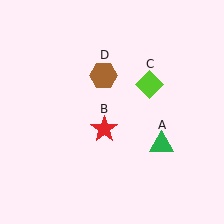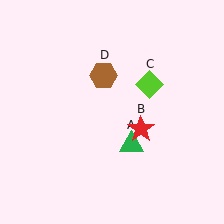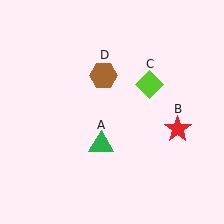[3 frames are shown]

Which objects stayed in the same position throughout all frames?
Lime diamond (object C) and brown hexagon (object D) remained stationary.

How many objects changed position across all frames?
2 objects changed position: green triangle (object A), red star (object B).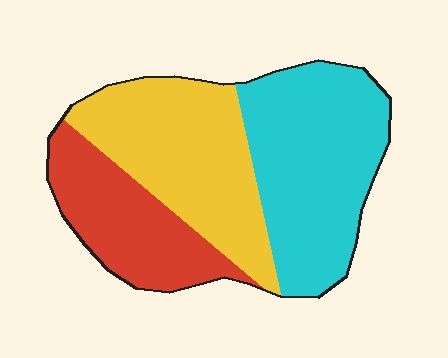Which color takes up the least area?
Red, at roughly 25%.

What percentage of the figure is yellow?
Yellow covers about 35% of the figure.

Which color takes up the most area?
Cyan, at roughly 40%.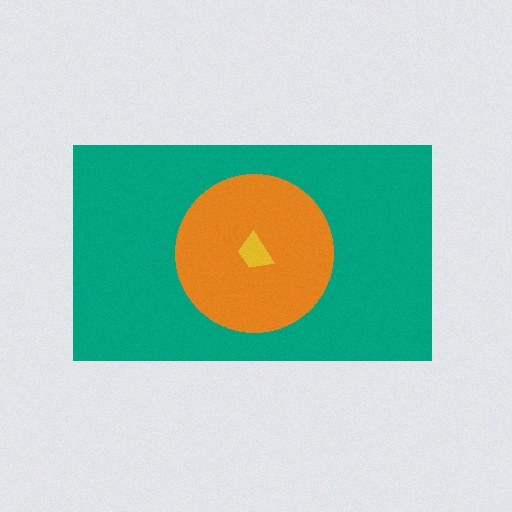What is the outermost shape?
The teal rectangle.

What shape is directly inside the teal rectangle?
The orange circle.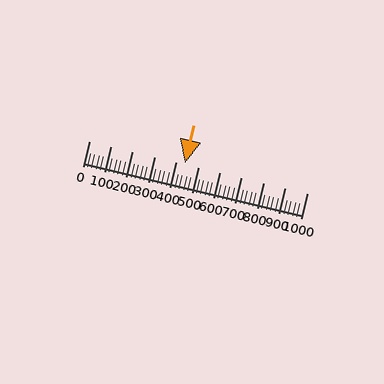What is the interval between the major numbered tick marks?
The major tick marks are spaced 100 units apart.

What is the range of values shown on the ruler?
The ruler shows values from 0 to 1000.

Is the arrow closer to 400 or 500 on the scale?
The arrow is closer to 400.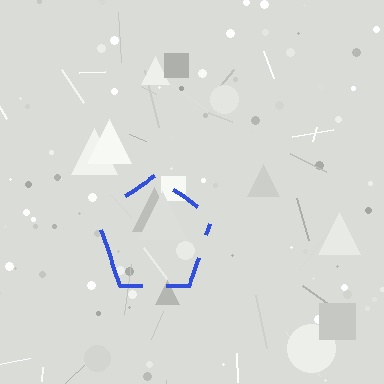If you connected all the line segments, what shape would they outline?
They would outline a pentagon.